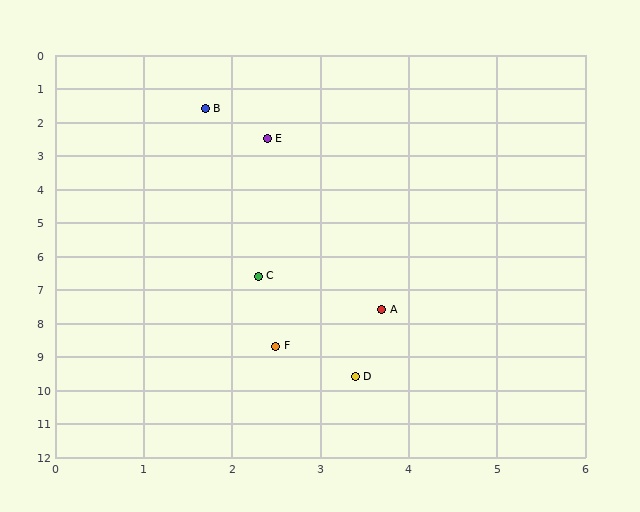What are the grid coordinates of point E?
Point E is at approximately (2.4, 2.5).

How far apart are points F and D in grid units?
Points F and D are about 1.3 grid units apart.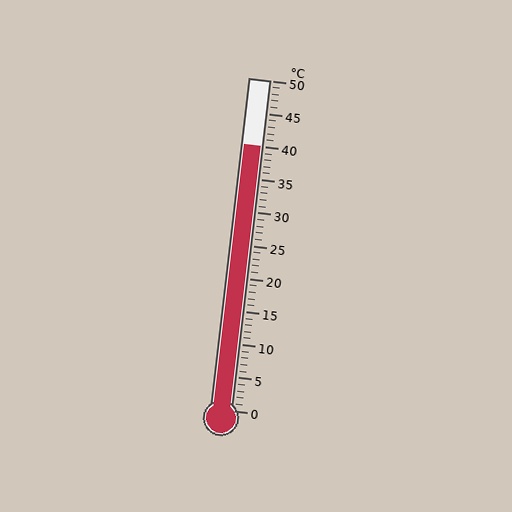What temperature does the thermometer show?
The thermometer shows approximately 40°C.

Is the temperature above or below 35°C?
The temperature is above 35°C.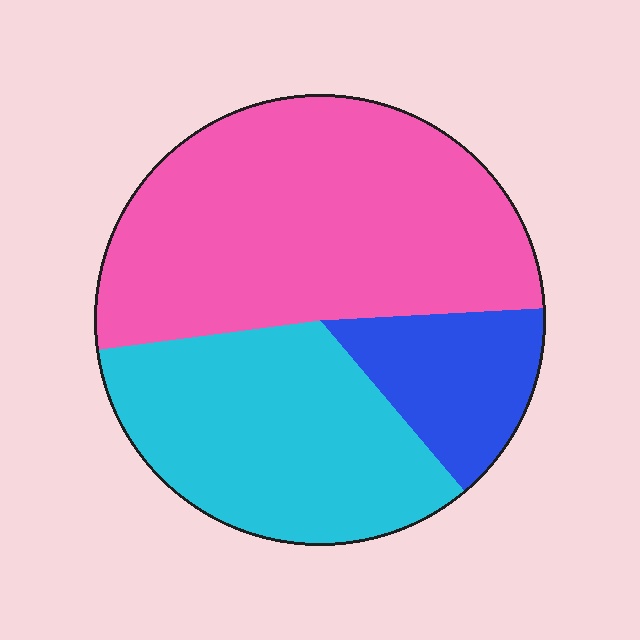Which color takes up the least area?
Blue, at roughly 15%.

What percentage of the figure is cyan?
Cyan covers about 35% of the figure.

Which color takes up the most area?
Pink, at roughly 50%.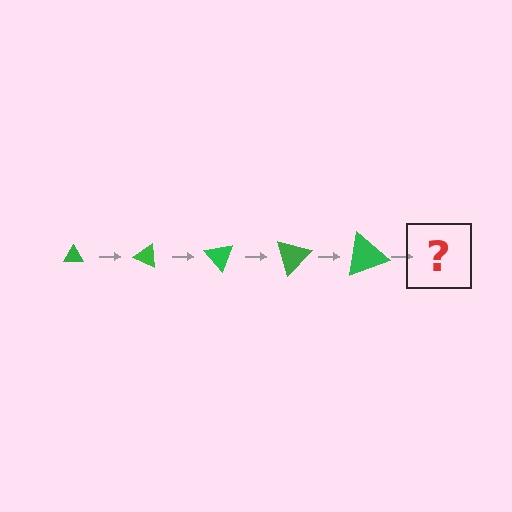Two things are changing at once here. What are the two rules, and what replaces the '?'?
The two rules are that the triangle grows larger each step and it rotates 25 degrees each step. The '?' should be a triangle, larger than the previous one and rotated 125 degrees from the start.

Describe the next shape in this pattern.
It should be a triangle, larger than the previous one and rotated 125 degrees from the start.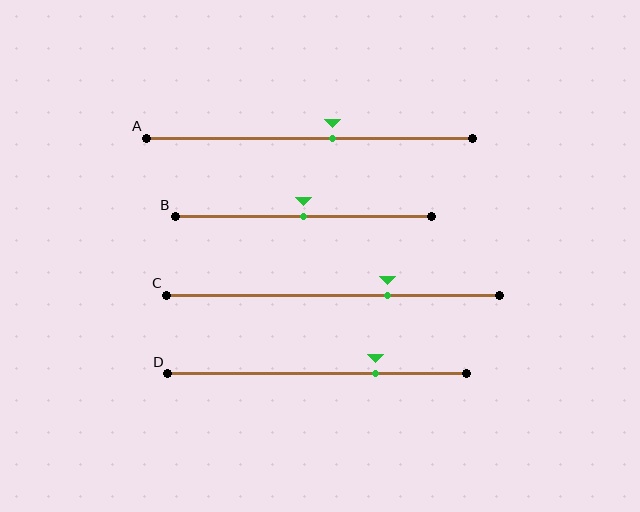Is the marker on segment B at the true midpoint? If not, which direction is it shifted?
Yes, the marker on segment B is at the true midpoint.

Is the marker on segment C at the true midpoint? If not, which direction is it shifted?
No, the marker on segment C is shifted to the right by about 16% of the segment length.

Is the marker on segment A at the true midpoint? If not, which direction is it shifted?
No, the marker on segment A is shifted to the right by about 7% of the segment length.